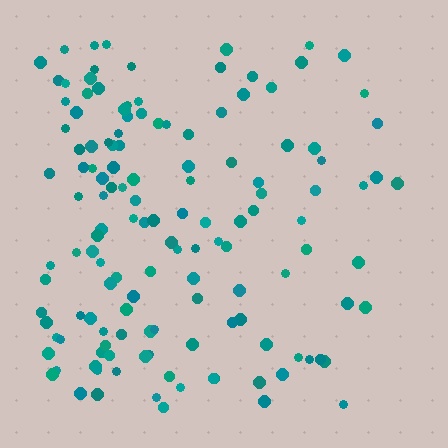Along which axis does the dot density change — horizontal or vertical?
Horizontal.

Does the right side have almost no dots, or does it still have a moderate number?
Still a moderate number, just noticeably fewer than the left.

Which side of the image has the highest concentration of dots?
The left.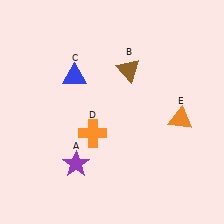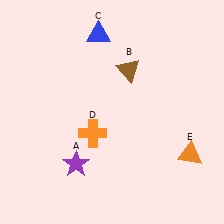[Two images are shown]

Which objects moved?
The objects that moved are: the blue triangle (C), the orange triangle (E).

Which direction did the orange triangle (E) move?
The orange triangle (E) moved down.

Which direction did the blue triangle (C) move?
The blue triangle (C) moved up.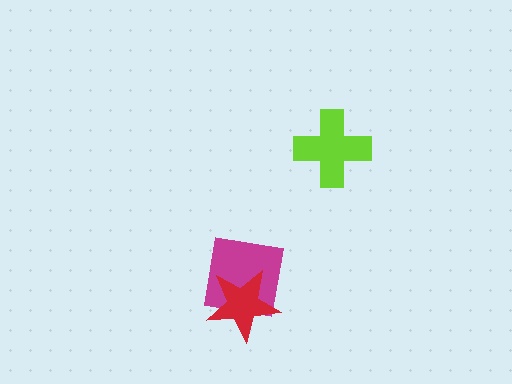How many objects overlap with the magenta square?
1 object overlaps with the magenta square.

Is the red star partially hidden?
No, no other shape covers it.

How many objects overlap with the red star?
1 object overlaps with the red star.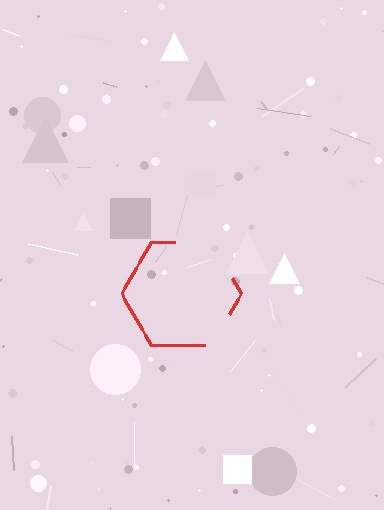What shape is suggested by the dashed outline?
The dashed outline suggests a hexagon.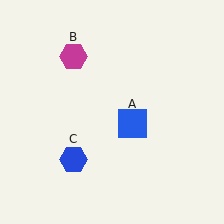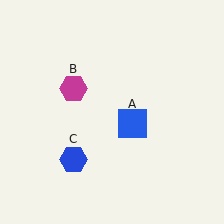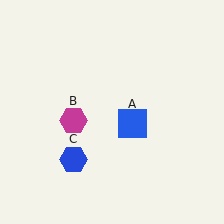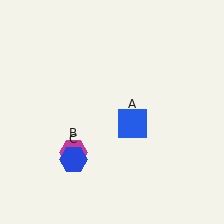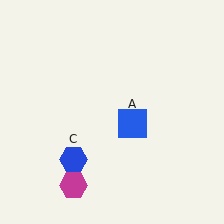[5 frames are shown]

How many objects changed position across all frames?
1 object changed position: magenta hexagon (object B).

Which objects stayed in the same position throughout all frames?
Blue square (object A) and blue hexagon (object C) remained stationary.